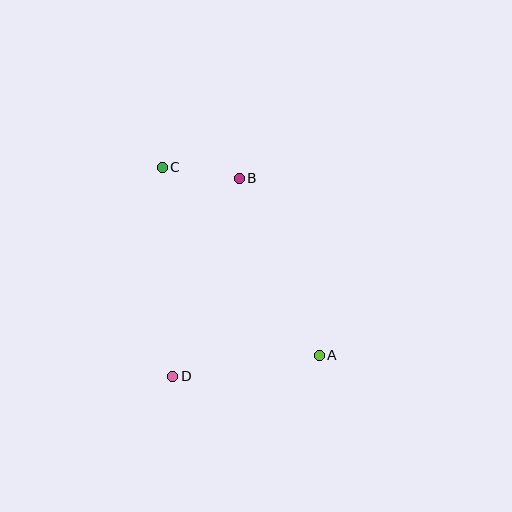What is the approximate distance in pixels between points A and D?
The distance between A and D is approximately 148 pixels.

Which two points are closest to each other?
Points B and C are closest to each other.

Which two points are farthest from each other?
Points A and C are farthest from each other.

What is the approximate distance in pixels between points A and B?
The distance between A and B is approximately 194 pixels.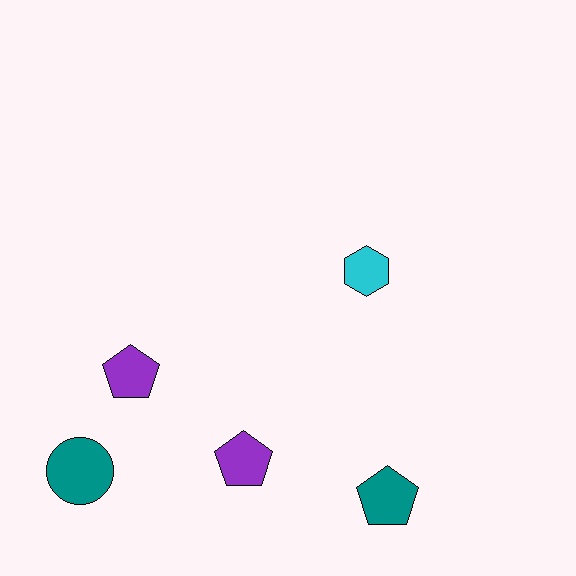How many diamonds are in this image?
There are no diamonds.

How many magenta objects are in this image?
There are no magenta objects.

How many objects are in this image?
There are 5 objects.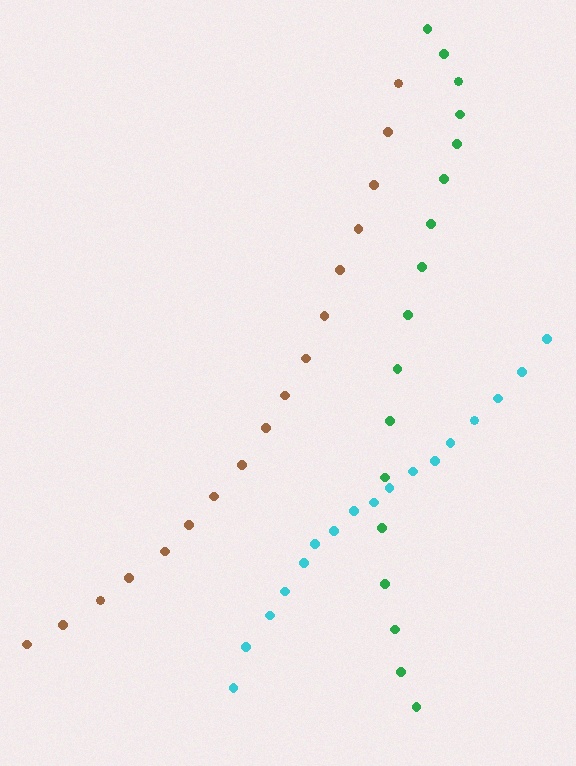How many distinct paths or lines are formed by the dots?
There are 3 distinct paths.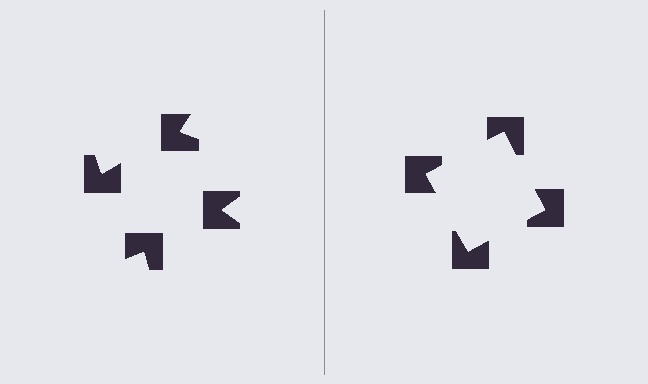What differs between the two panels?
The notched squares are positioned identically on both sides; only the wedge orientations differ. On the right they align to a square; on the left they are misaligned.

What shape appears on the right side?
An illusory square.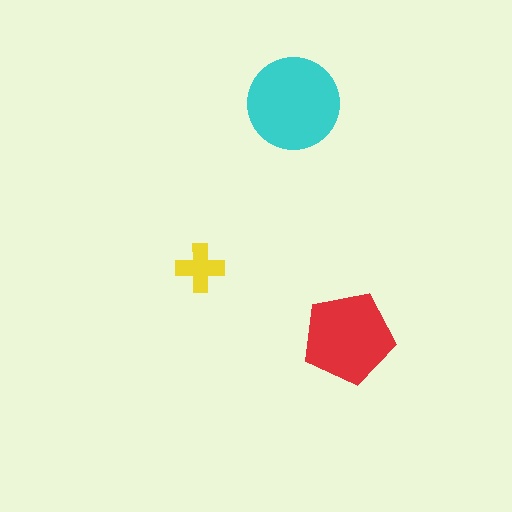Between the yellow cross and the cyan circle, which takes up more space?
The cyan circle.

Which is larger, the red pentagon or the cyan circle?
The cyan circle.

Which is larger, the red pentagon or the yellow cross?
The red pentagon.